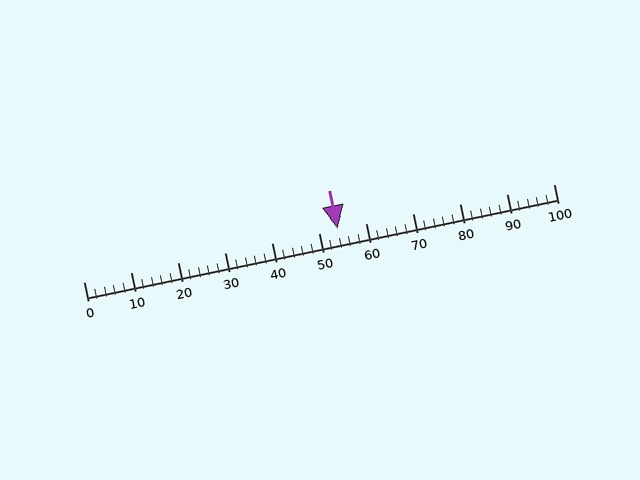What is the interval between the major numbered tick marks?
The major tick marks are spaced 10 units apart.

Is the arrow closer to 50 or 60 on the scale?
The arrow is closer to 50.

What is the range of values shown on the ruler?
The ruler shows values from 0 to 100.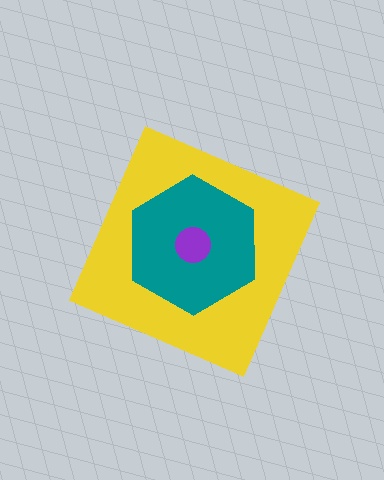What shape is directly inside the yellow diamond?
The teal hexagon.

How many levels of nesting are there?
3.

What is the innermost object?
The purple circle.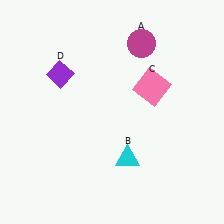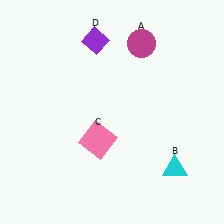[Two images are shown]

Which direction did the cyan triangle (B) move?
The cyan triangle (B) moved right.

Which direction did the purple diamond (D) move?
The purple diamond (D) moved right.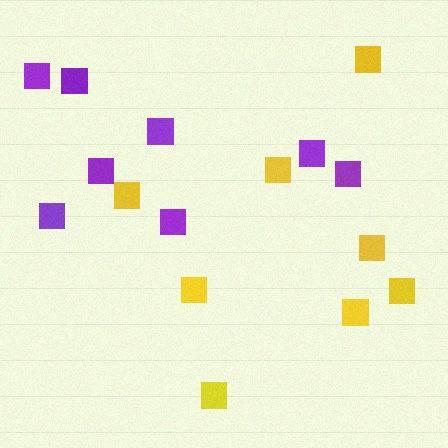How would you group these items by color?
There are 2 groups: one group of purple squares (8) and one group of yellow squares (8).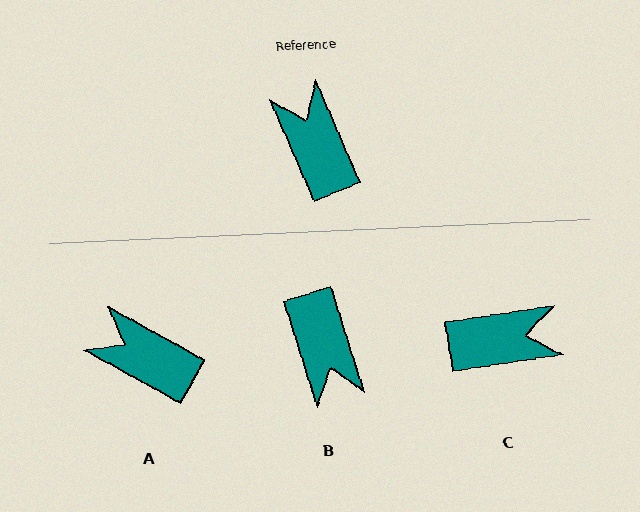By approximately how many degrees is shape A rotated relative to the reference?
Approximately 38 degrees counter-clockwise.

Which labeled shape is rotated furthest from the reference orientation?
B, about 174 degrees away.